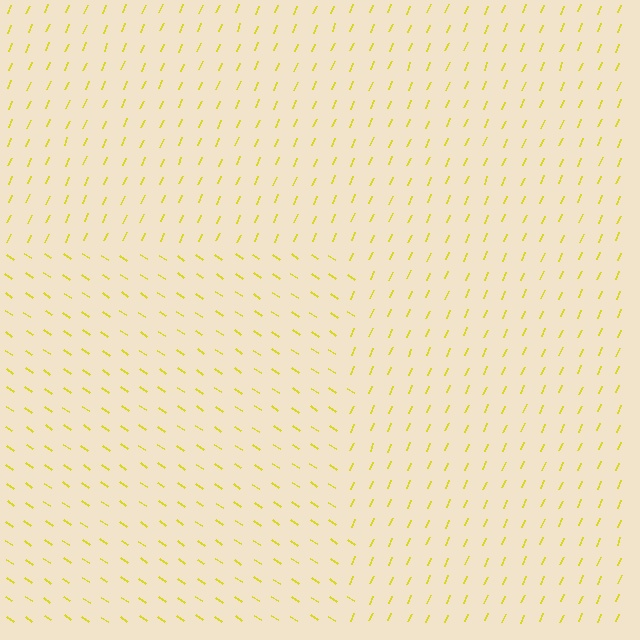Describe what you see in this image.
The image is filled with small yellow line segments. A rectangle region in the image has lines oriented differently from the surrounding lines, creating a visible texture boundary.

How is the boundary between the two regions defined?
The boundary is defined purely by a change in line orientation (approximately 79 degrees difference). All lines are the same color and thickness.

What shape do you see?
I see a rectangle.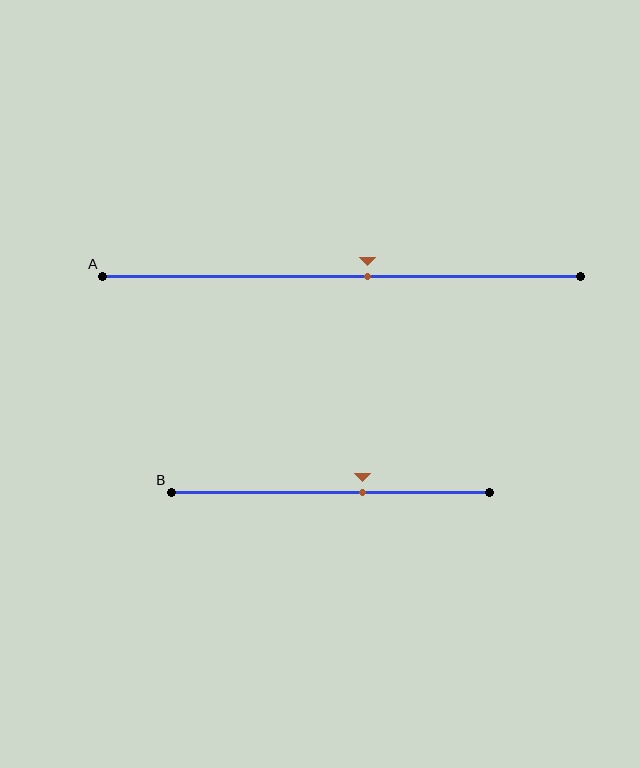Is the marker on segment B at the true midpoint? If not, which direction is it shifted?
No, the marker on segment B is shifted to the right by about 10% of the segment length.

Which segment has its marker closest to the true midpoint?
Segment A has its marker closest to the true midpoint.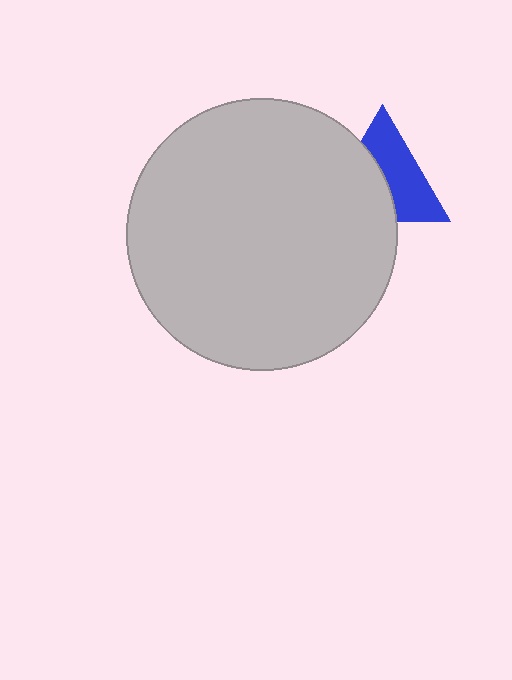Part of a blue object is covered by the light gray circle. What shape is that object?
It is a triangle.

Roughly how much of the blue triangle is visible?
About half of it is visible (roughly 53%).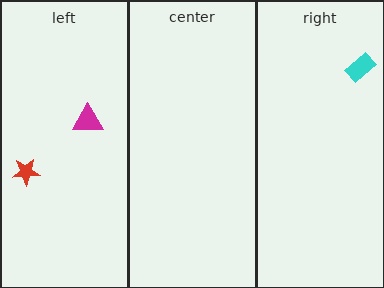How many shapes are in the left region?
2.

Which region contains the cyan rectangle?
The right region.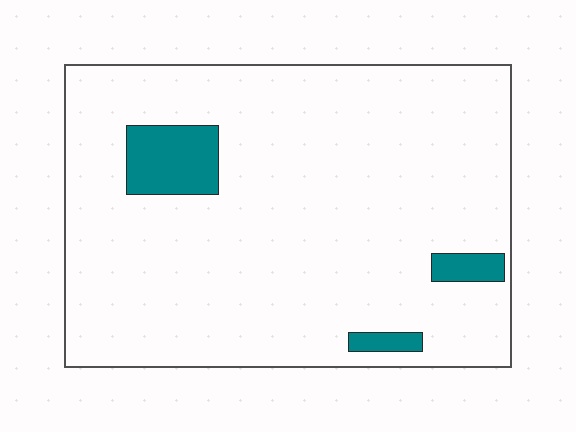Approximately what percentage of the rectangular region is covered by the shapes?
Approximately 5%.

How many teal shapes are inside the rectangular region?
3.